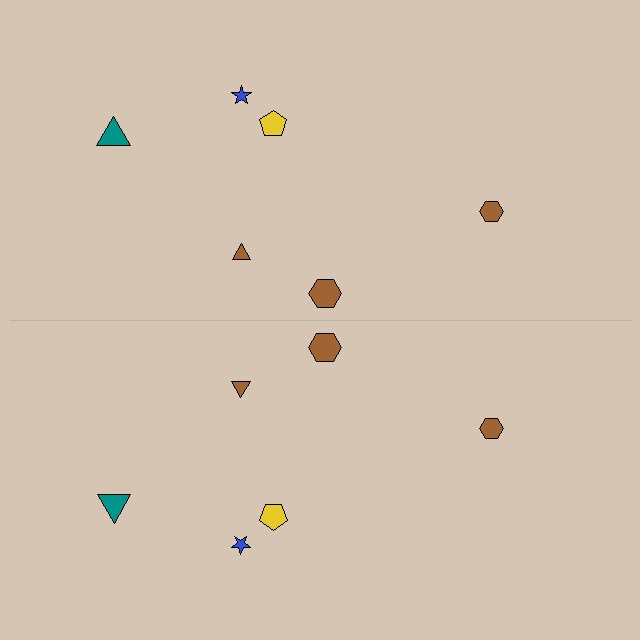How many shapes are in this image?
There are 12 shapes in this image.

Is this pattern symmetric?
Yes, this pattern has bilateral (reflection) symmetry.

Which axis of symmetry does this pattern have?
The pattern has a horizontal axis of symmetry running through the center of the image.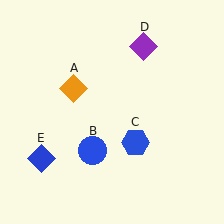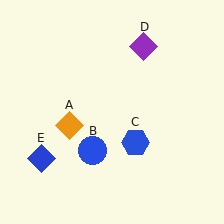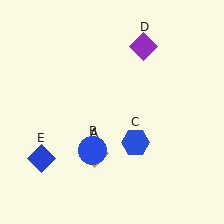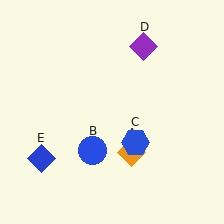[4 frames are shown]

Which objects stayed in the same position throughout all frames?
Blue circle (object B) and blue hexagon (object C) and purple diamond (object D) and blue diamond (object E) remained stationary.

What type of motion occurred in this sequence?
The orange diamond (object A) rotated counterclockwise around the center of the scene.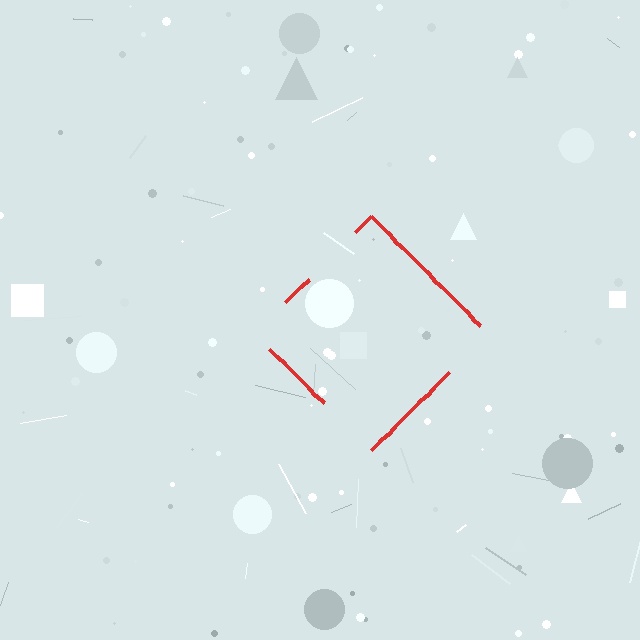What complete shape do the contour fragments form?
The contour fragments form a diamond.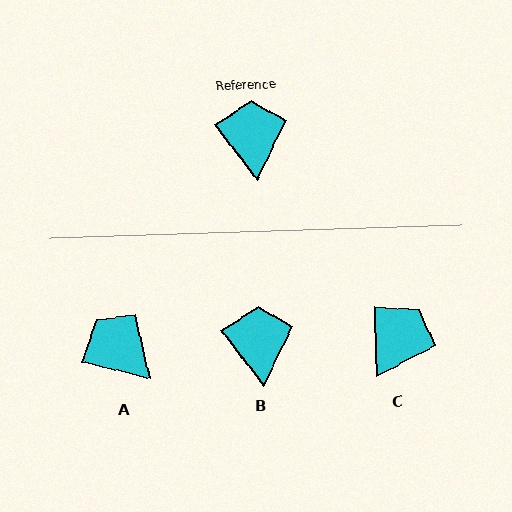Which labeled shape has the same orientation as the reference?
B.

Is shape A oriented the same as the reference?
No, it is off by about 39 degrees.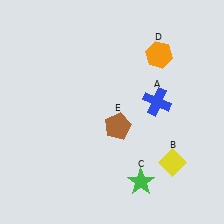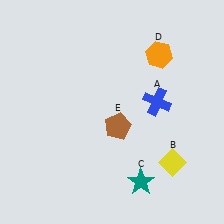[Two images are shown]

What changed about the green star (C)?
In Image 1, C is green. In Image 2, it changed to teal.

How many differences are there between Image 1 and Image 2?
There is 1 difference between the two images.